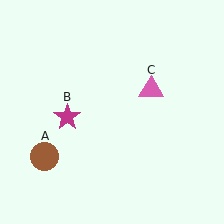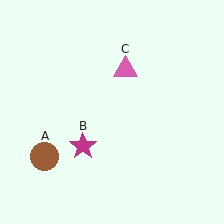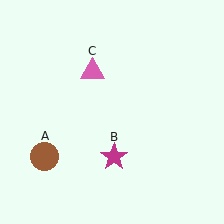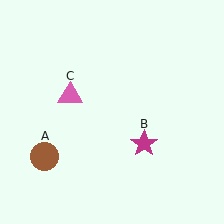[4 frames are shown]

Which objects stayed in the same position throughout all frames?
Brown circle (object A) remained stationary.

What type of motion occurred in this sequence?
The magenta star (object B), pink triangle (object C) rotated counterclockwise around the center of the scene.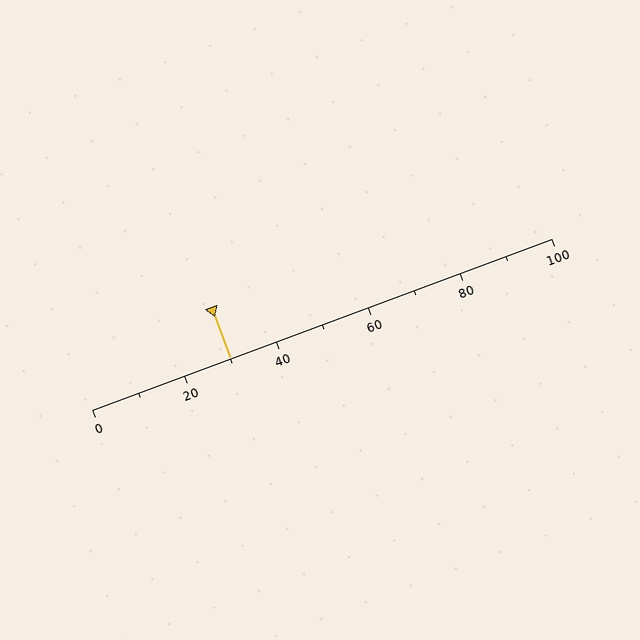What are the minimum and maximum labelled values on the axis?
The axis runs from 0 to 100.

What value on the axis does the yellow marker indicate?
The marker indicates approximately 30.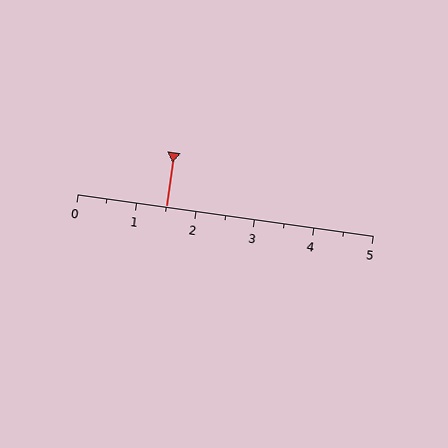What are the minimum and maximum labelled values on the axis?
The axis runs from 0 to 5.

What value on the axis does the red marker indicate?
The marker indicates approximately 1.5.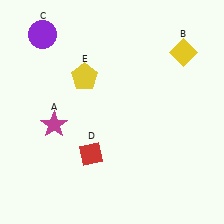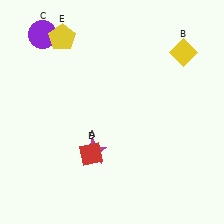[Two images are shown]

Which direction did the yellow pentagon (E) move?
The yellow pentagon (E) moved up.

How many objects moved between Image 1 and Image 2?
2 objects moved between the two images.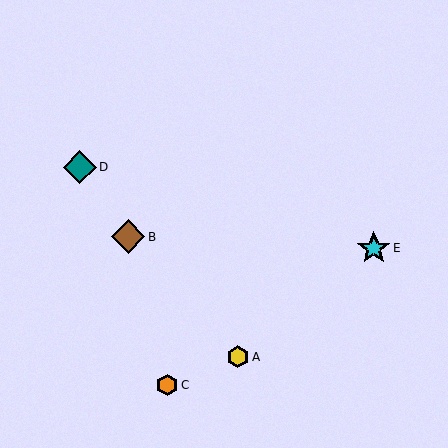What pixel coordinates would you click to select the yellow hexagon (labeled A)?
Click at (238, 357) to select the yellow hexagon A.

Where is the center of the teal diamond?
The center of the teal diamond is at (80, 167).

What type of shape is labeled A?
Shape A is a yellow hexagon.